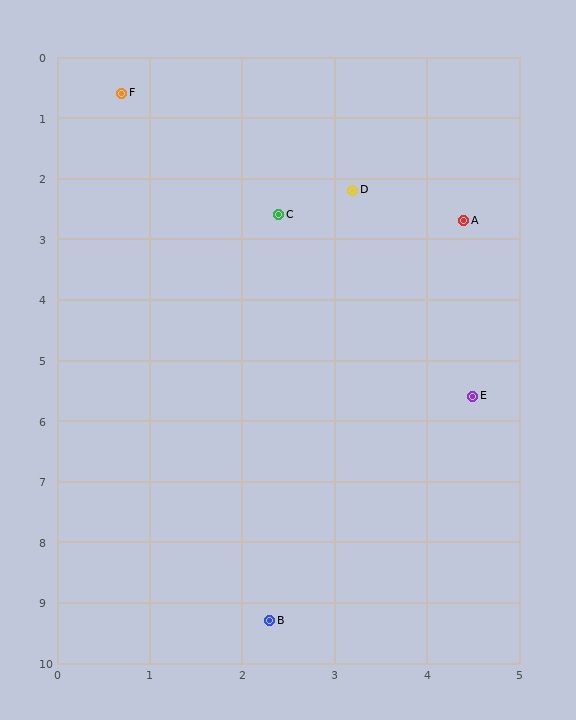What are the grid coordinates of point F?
Point F is at approximately (0.7, 0.6).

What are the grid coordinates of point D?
Point D is at approximately (3.2, 2.2).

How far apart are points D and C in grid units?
Points D and C are about 0.9 grid units apart.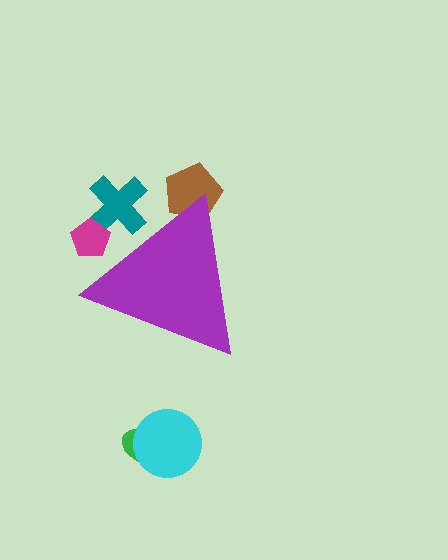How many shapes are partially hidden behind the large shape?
3 shapes are partially hidden.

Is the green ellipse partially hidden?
No, the green ellipse is fully visible.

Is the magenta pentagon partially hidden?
Yes, the magenta pentagon is partially hidden behind the purple triangle.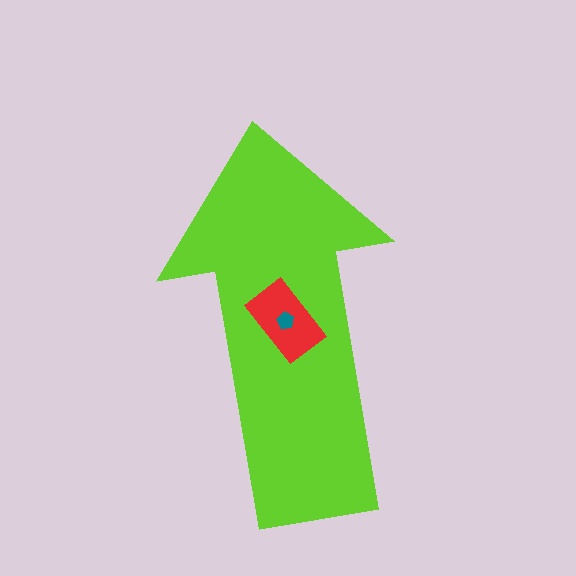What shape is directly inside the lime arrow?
The red rectangle.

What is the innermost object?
The teal pentagon.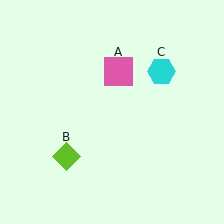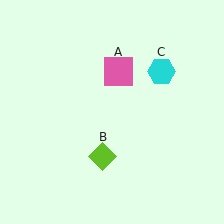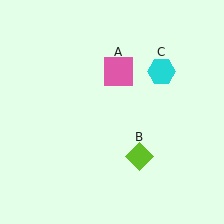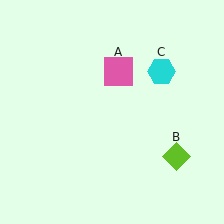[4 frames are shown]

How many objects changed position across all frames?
1 object changed position: lime diamond (object B).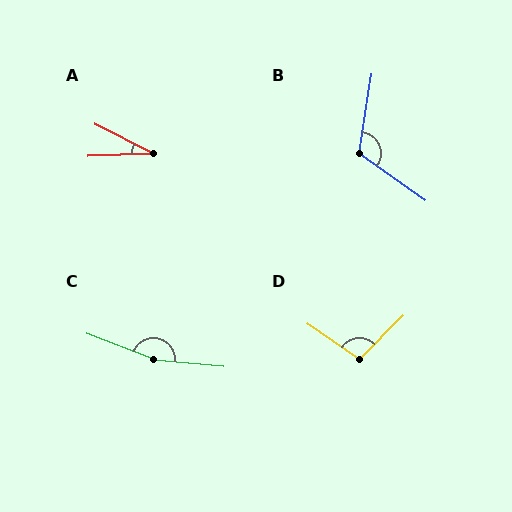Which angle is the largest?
C, at approximately 164 degrees.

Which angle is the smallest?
A, at approximately 29 degrees.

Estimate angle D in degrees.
Approximately 100 degrees.